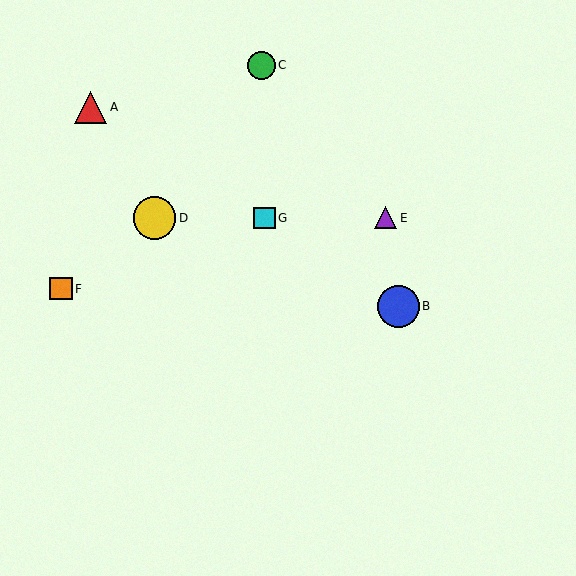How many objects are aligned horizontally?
3 objects (D, E, G) are aligned horizontally.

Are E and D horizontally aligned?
Yes, both are at y≈218.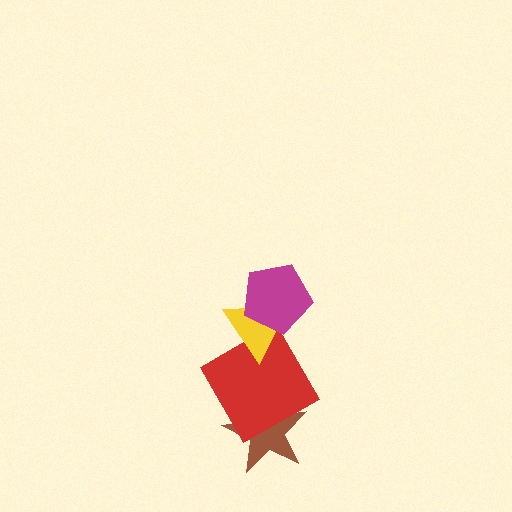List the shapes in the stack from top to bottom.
From top to bottom: the magenta pentagon, the yellow triangle, the red diamond, the brown star.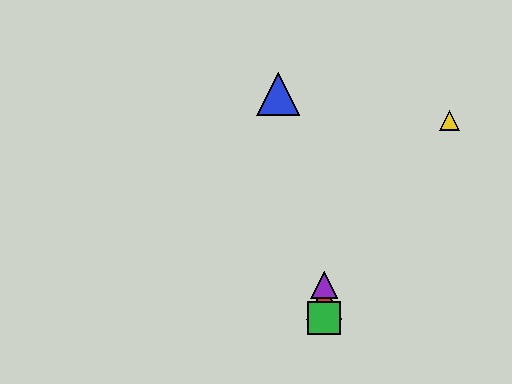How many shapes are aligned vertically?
3 shapes (the red triangle, the green square, the purple triangle) are aligned vertically.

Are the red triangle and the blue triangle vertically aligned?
No, the red triangle is at x≈324 and the blue triangle is at x≈278.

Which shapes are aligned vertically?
The red triangle, the green square, the purple triangle are aligned vertically.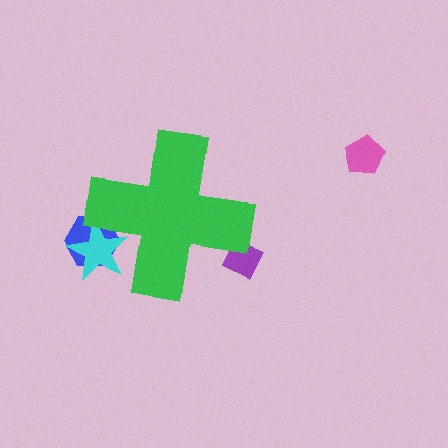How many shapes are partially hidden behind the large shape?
3 shapes are partially hidden.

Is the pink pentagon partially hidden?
No, the pink pentagon is fully visible.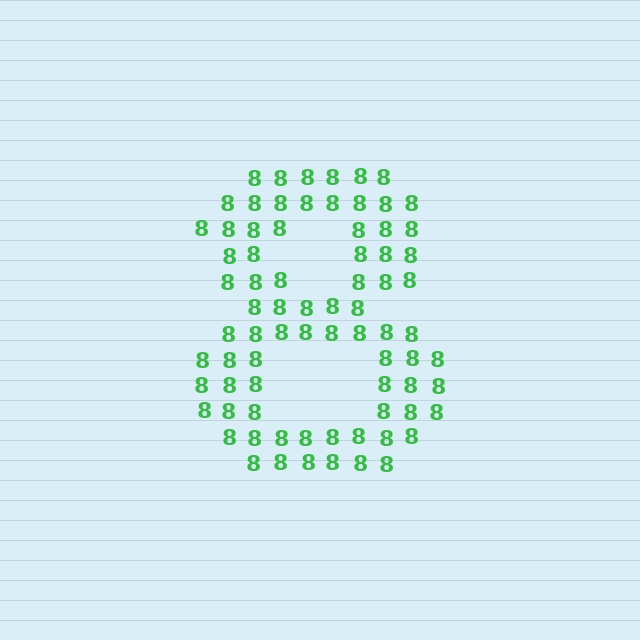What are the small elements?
The small elements are digit 8's.